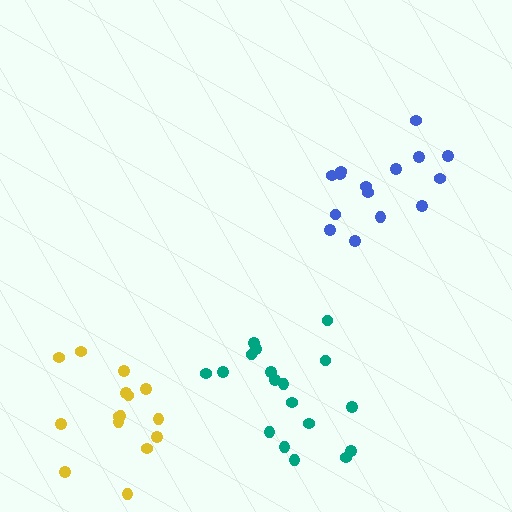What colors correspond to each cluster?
The clusters are colored: teal, blue, yellow.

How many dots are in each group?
Group 1: 18 dots, Group 2: 15 dots, Group 3: 15 dots (48 total).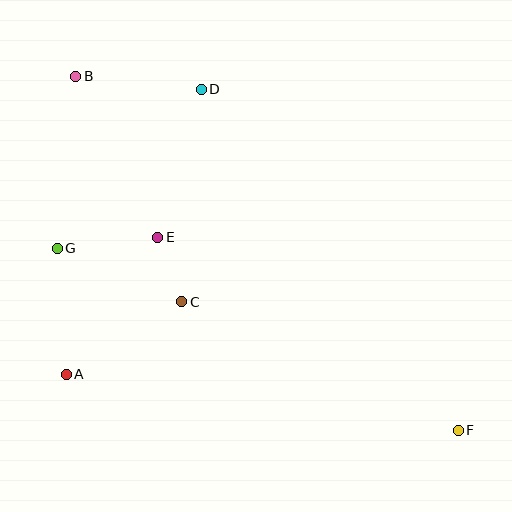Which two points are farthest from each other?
Points B and F are farthest from each other.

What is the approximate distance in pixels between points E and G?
The distance between E and G is approximately 101 pixels.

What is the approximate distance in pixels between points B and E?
The distance between B and E is approximately 181 pixels.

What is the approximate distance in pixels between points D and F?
The distance between D and F is approximately 427 pixels.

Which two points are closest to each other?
Points C and E are closest to each other.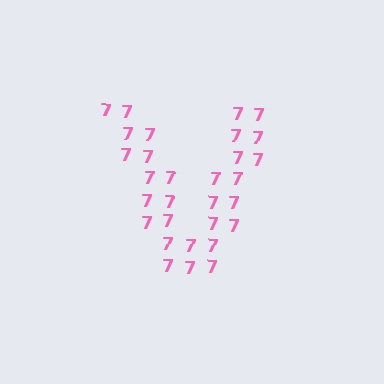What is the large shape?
The large shape is the letter V.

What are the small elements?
The small elements are digit 7's.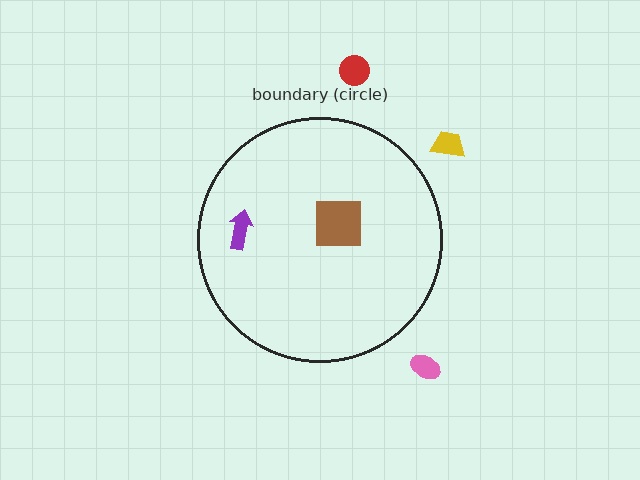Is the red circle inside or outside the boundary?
Outside.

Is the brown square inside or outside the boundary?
Inside.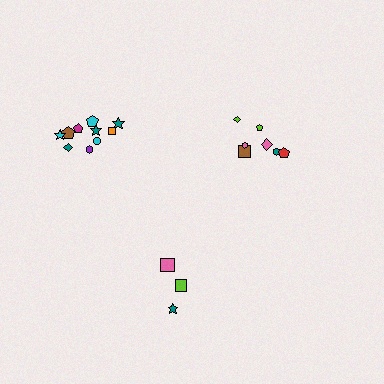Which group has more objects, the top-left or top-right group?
The top-left group.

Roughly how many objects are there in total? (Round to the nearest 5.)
Roughly 20 objects in total.